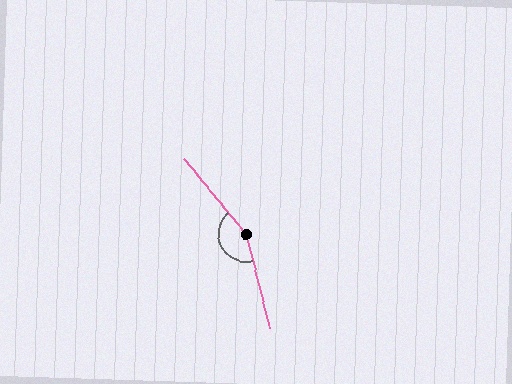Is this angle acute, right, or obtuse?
It is obtuse.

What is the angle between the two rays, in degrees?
Approximately 154 degrees.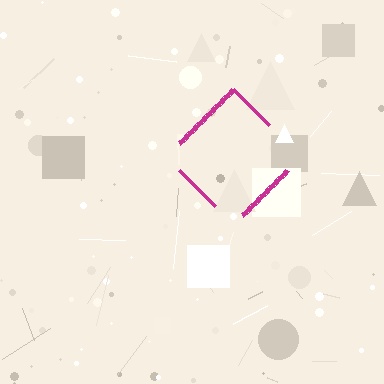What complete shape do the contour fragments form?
The contour fragments form a diamond.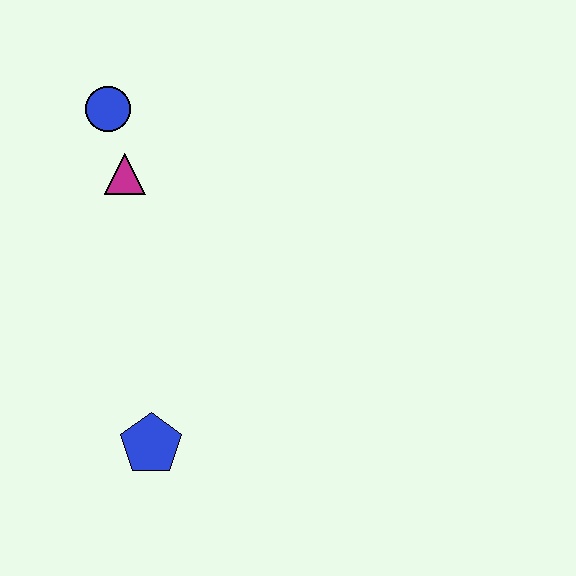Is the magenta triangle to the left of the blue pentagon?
Yes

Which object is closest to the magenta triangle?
The blue circle is closest to the magenta triangle.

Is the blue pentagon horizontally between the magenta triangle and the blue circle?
No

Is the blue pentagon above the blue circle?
No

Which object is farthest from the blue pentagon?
The blue circle is farthest from the blue pentagon.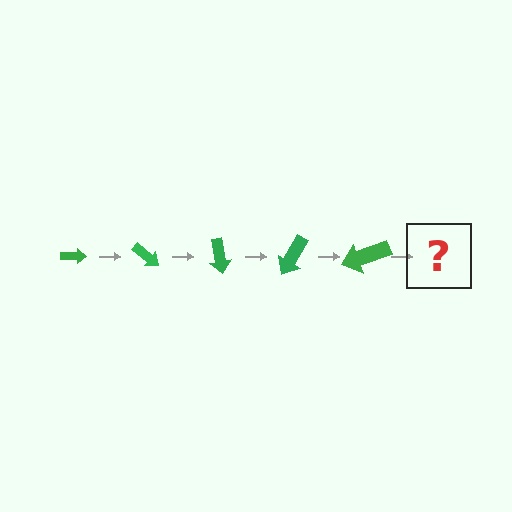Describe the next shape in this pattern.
It should be an arrow, larger than the previous one and rotated 200 degrees from the start.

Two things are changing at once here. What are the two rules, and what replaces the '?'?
The two rules are that the arrow grows larger each step and it rotates 40 degrees each step. The '?' should be an arrow, larger than the previous one and rotated 200 degrees from the start.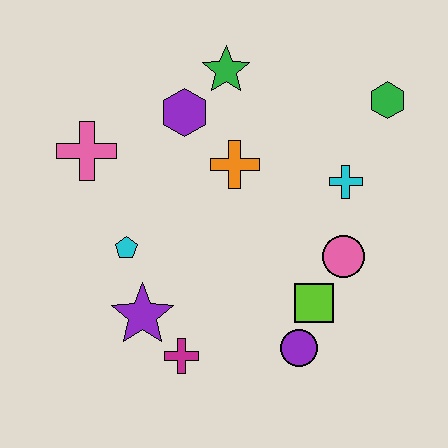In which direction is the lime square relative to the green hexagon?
The lime square is below the green hexagon.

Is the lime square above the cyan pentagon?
No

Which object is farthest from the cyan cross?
The pink cross is farthest from the cyan cross.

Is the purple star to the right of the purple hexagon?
No